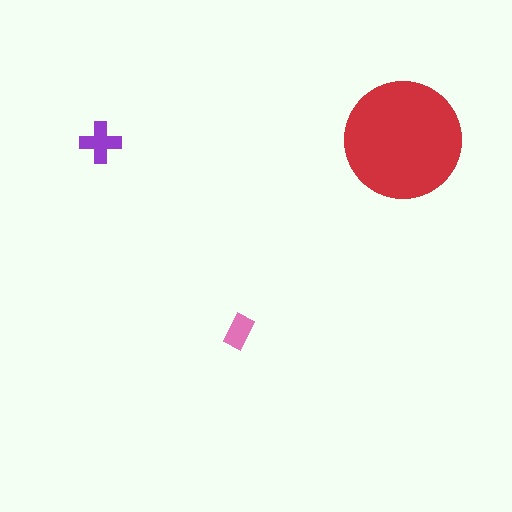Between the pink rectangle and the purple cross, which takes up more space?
The purple cross.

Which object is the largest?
The red circle.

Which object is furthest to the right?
The red circle is rightmost.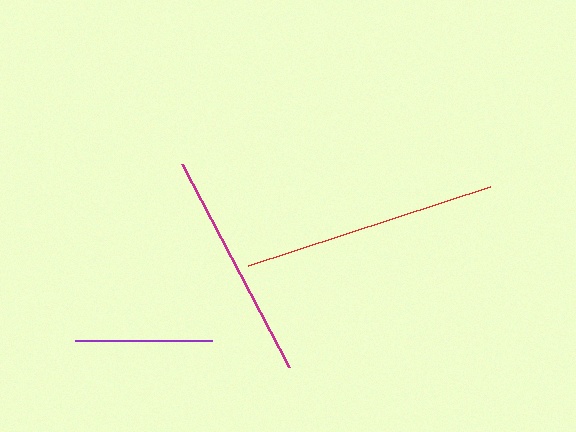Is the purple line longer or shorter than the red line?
The red line is longer than the purple line.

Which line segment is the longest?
The red line is the longest at approximately 254 pixels.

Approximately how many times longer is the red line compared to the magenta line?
The red line is approximately 1.1 times the length of the magenta line.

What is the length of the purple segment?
The purple segment is approximately 137 pixels long.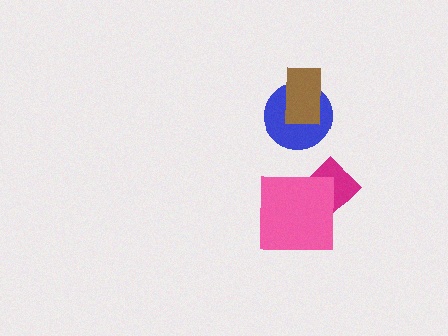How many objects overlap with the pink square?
1 object overlaps with the pink square.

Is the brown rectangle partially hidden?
No, no other shape covers it.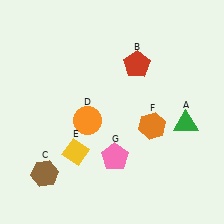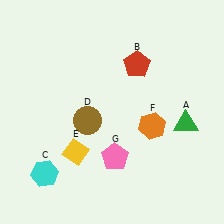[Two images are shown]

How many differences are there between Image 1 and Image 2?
There are 2 differences between the two images.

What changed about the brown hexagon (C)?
In Image 1, C is brown. In Image 2, it changed to cyan.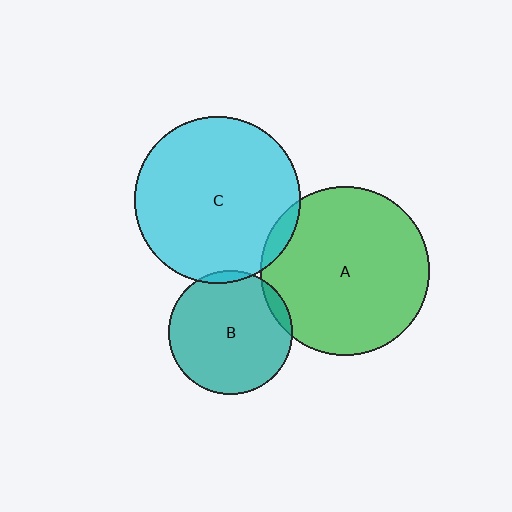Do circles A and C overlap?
Yes.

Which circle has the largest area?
Circle A (green).